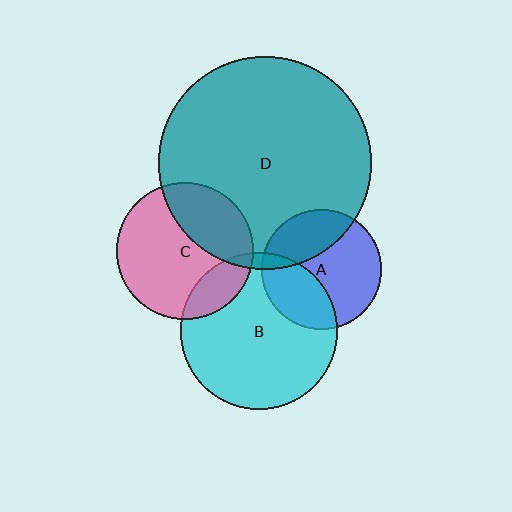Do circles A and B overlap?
Yes.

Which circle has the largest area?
Circle D (teal).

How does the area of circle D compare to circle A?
Approximately 3.1 times.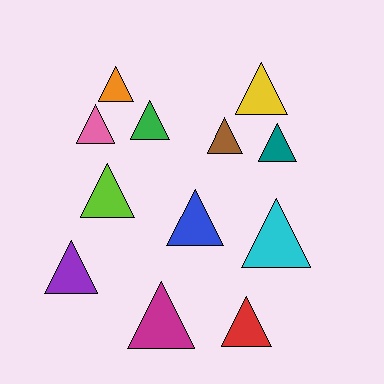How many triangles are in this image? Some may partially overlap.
There are 12 triangles.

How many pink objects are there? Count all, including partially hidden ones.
There is 1 pink object.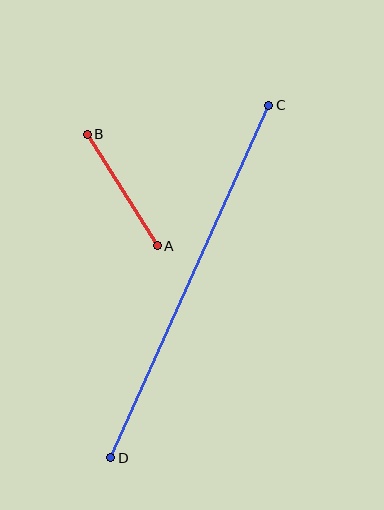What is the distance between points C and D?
The distance is approximately 387 pixels.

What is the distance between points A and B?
The distance is approximately 132 pixels.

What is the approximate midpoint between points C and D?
The midpoint is at approximately (190, 282) pixels.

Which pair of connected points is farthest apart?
Points C and D are farthest apart.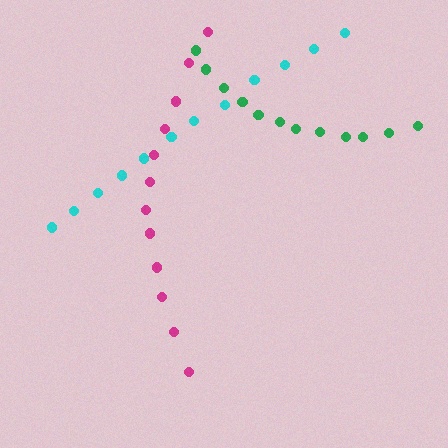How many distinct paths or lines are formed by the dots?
There are 3 distinct paths.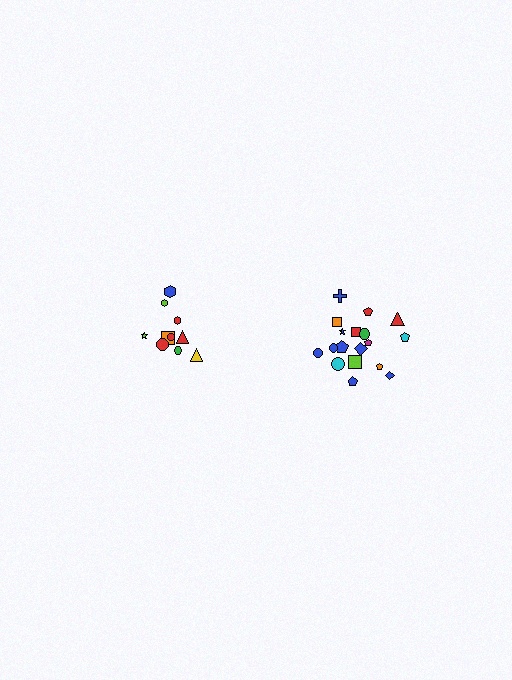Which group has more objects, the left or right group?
The right group.